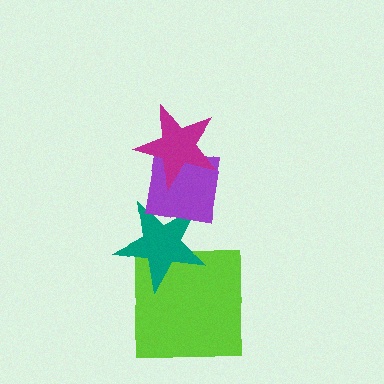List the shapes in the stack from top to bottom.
From top to bottom: the magenta star, the purple square, the teal star, the lime square.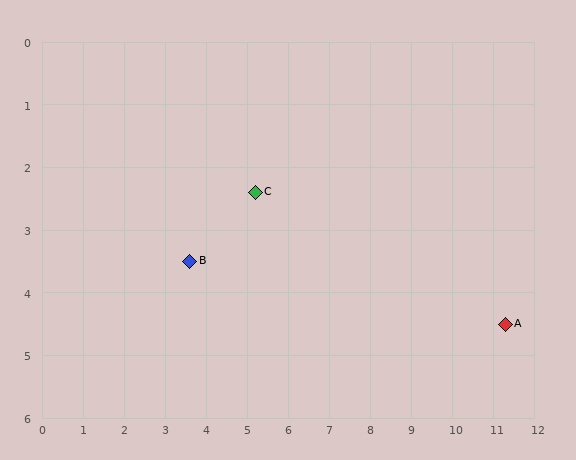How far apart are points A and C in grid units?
Points A and C are about 6.5 grid units apart.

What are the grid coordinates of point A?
Point A is at approximately (11.3, 4.5).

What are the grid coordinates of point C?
Point C is at approximately (5.2, 2.4).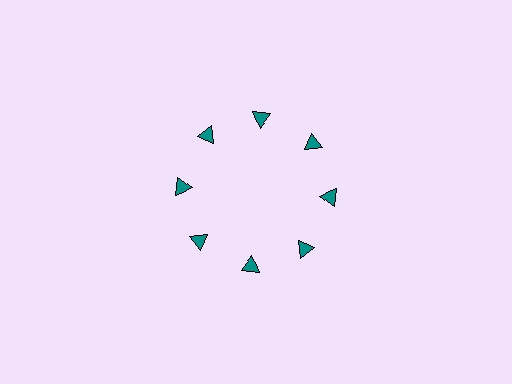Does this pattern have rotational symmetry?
Yes, this pattern has 8-fold rotational symmetry. It looks the same after rotating 45 degrees around the center.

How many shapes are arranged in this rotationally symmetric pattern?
There are 8 shapes, arranged in 8 groups of 1.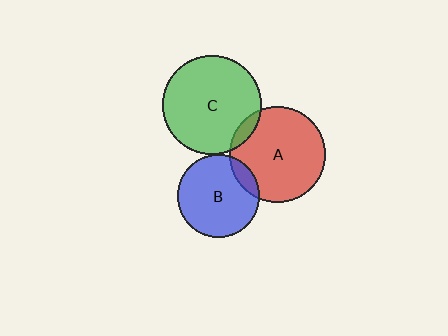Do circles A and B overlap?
Yes.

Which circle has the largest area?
Circle C (green).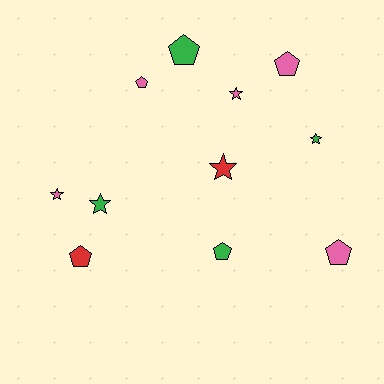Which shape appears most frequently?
Pentagon, with 6 objects.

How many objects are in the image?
There are 11 objects.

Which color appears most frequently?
Pink, with 5 objects.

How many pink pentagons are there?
There are 3 pink pentagons.